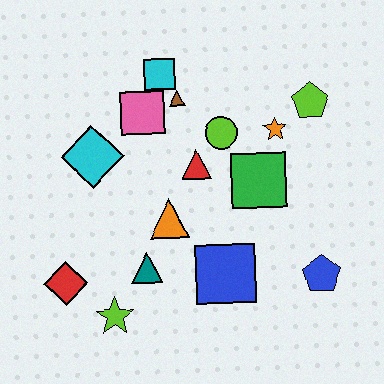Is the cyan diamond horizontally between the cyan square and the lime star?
No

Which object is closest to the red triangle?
The lime circle is closest to the red triangle.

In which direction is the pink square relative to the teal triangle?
The pink square is above the teal triangle.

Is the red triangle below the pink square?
Yes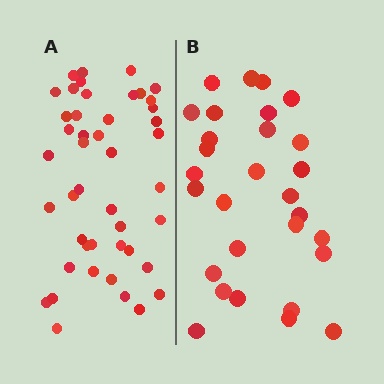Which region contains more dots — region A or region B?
Region A (the left region) has more dots.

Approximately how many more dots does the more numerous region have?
Region A has approximately 15 more dots than region B.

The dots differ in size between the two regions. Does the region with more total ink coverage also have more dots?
No. Region B has more total ink coverage because its dots are larger, but region A actually contains more individual dots. Total area can be misleading — the number of items is what matters here.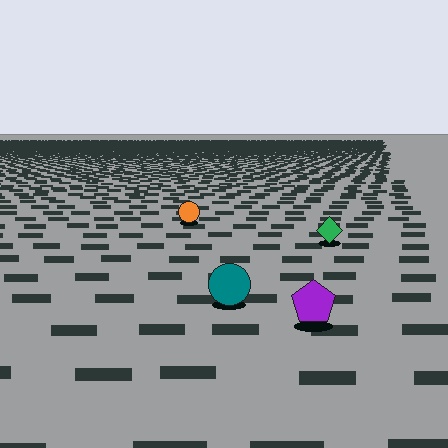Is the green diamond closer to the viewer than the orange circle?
Yes. The green diamond is closer — you can tell from the texture gradient: the ground texture is coarser near it.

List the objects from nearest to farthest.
From nearest to farthest: the purple pentagon, the teal circle, the green diamond, the orange circle.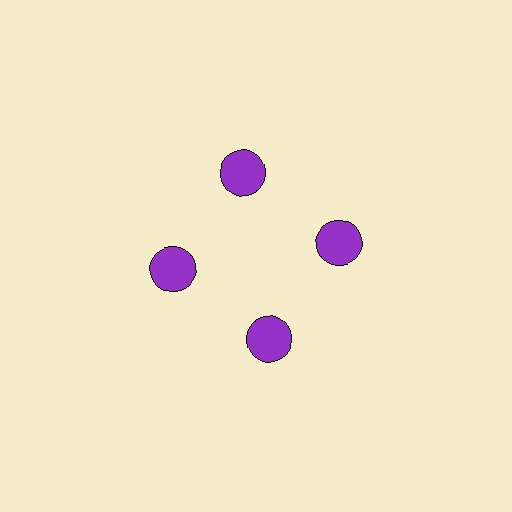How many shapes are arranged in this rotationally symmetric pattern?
There are 4 shapes, arranged in 4 groups of 1.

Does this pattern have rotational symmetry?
Yes, this pattern has 4-fold rotational symmetry. It looks the same after rotating 90 degrees around the center.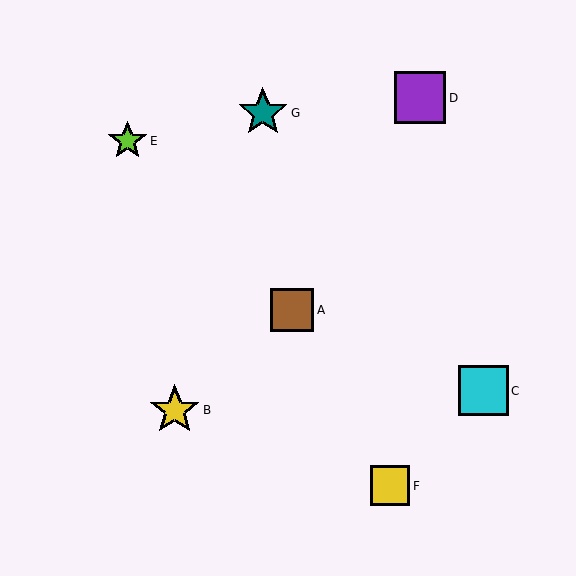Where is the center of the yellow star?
The center of the yellow star is at (175, 410).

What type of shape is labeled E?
Shape E is a lime star.